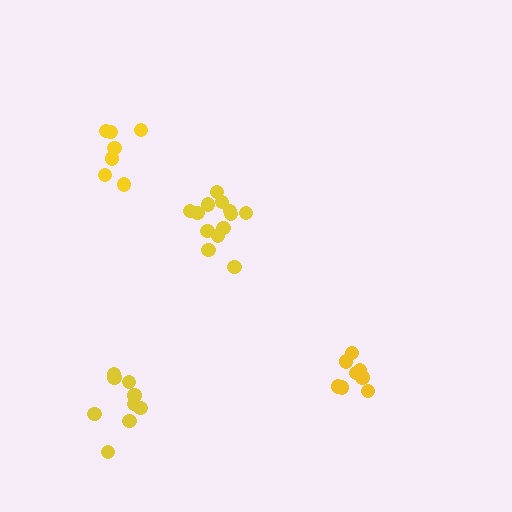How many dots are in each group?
Group 1: 13 dots, Group 2: 7 dots, Group 3: 8 dots, Group 4: 9 dots (37 total).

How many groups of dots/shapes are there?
There are 4 groups.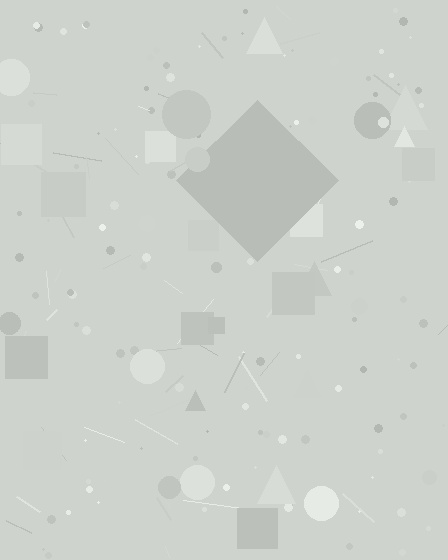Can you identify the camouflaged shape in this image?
The camouflaged shape is a diamond.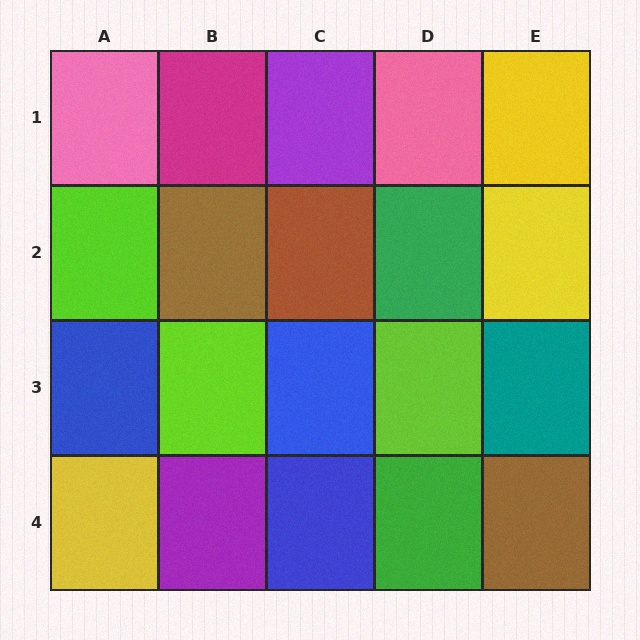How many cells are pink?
2 cells are pink.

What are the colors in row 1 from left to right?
Pink, magenta, purple, pink, yellow.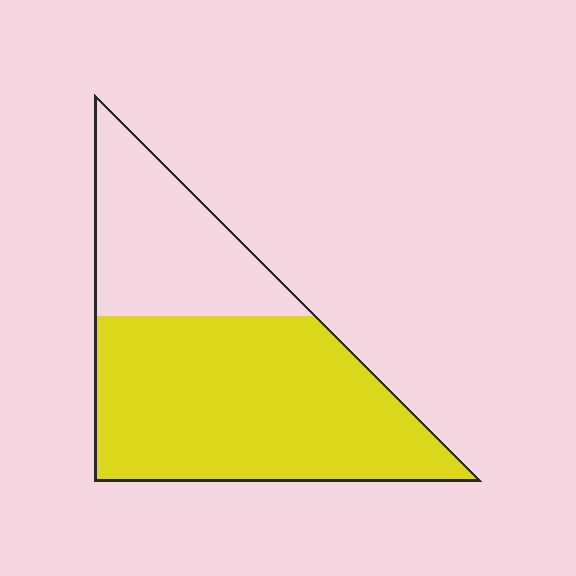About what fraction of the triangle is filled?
About two thirds (2/3).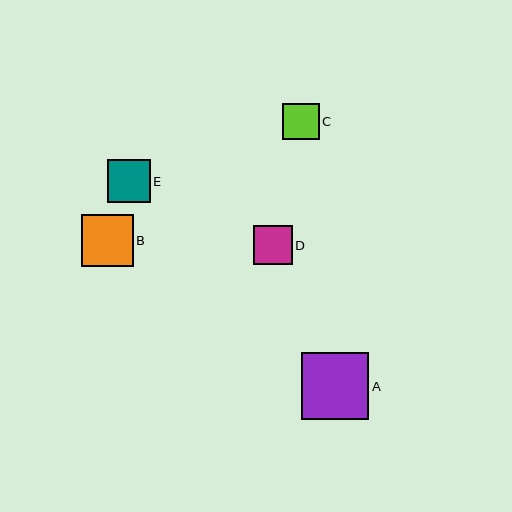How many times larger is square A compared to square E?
Square A is approximately 1.6 times the size of square E.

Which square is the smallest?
Square C is the smallest with a size of approximately 36 pixels.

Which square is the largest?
Square A is the largest with a size of approximately 67 pixels.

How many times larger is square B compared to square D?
Square B is approximately 1.3 times the size of square D.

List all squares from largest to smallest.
From largest to smallest: A, B, E, D, C.